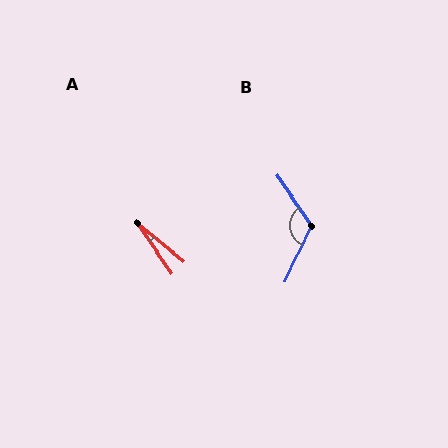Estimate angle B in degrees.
Approximately 121 degrees.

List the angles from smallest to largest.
A (16°), B (121°).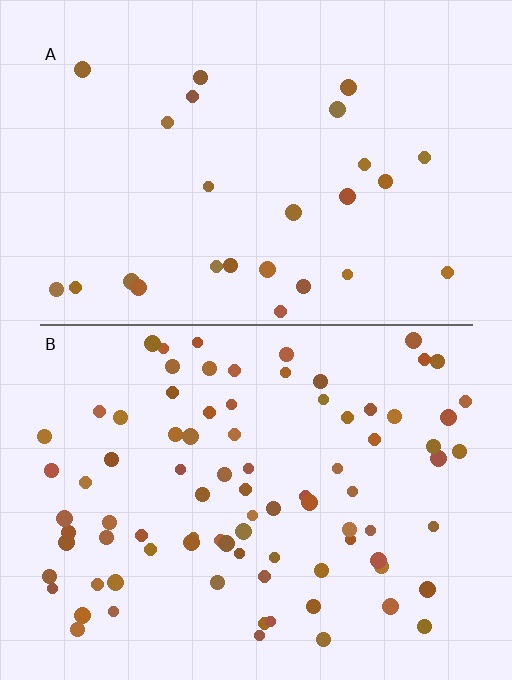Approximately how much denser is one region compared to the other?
Approximately 3.3× — region B over region A.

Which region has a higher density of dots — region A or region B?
B (the bottom).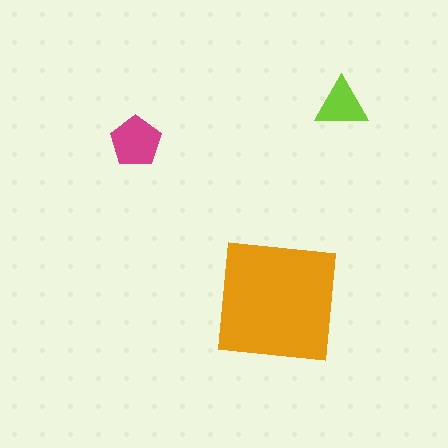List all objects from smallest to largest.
The lime triangle, the magenta pentagon, the orange square.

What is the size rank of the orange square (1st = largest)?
1st.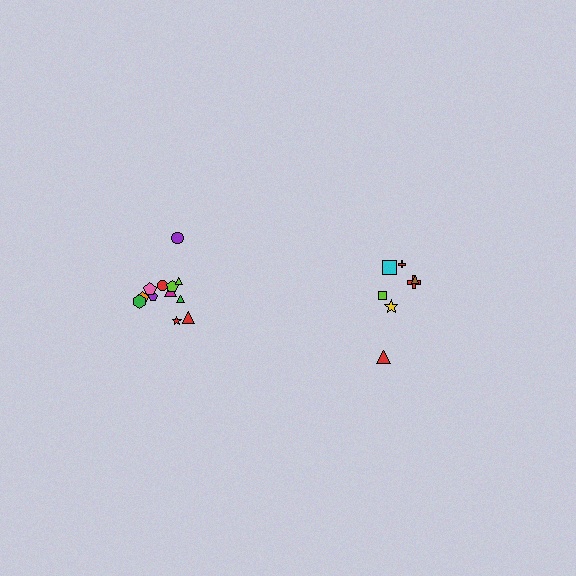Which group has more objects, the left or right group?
The left group.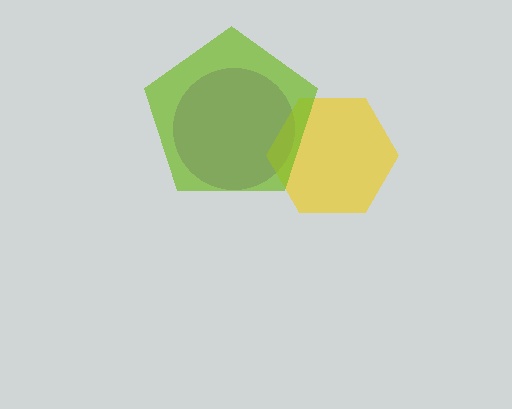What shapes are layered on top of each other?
The layered shapes are: a purple circle, a yellow hexagon, a lime pentagon.